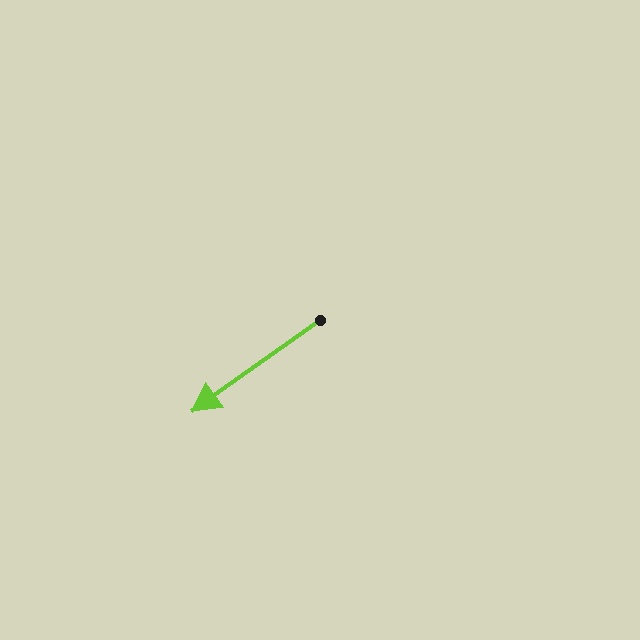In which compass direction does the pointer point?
Southwest.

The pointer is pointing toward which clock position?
Roughly 8 o'clock.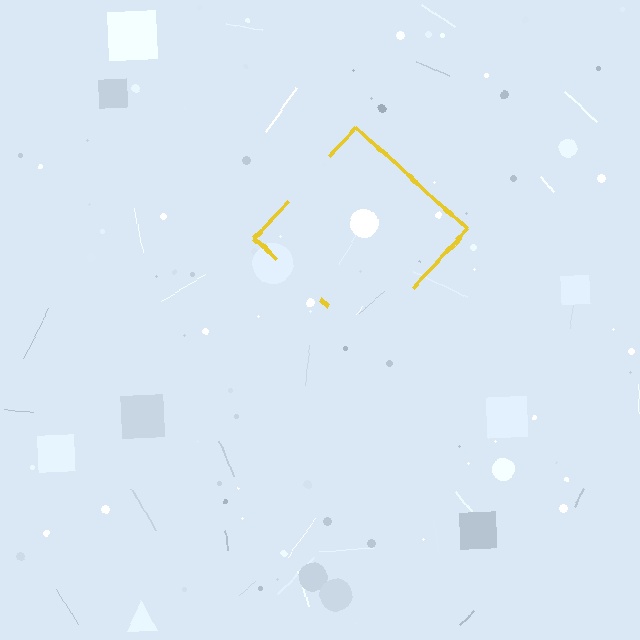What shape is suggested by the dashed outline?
The dashed outline suggests a diamond.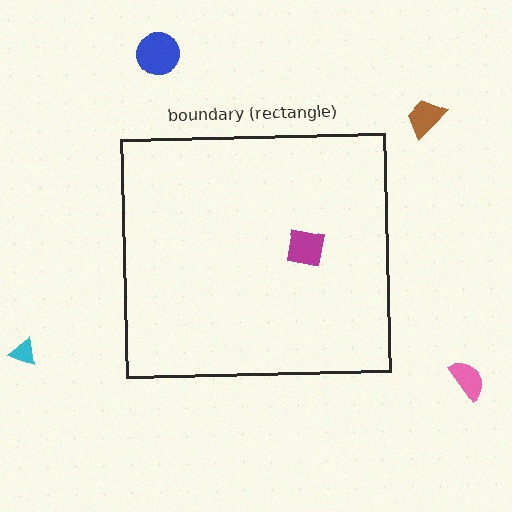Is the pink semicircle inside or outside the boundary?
Outside.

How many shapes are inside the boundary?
1 inside, 4 outside.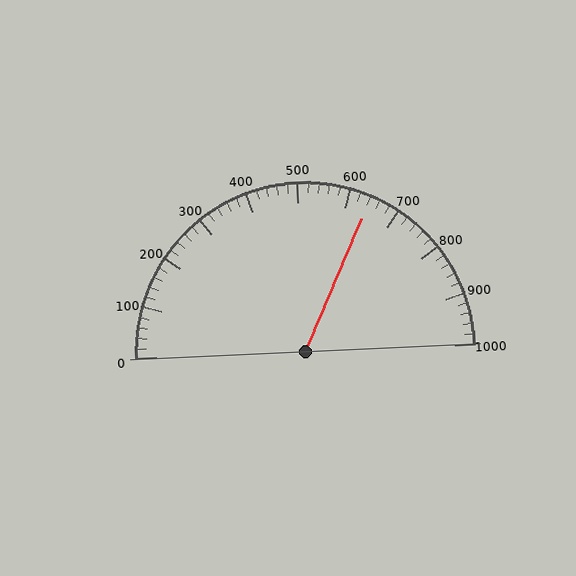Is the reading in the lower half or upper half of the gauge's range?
The reading is in the upper half of the range (0 to 1000).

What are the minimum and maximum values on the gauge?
The gauge ranges from 0 to 1000.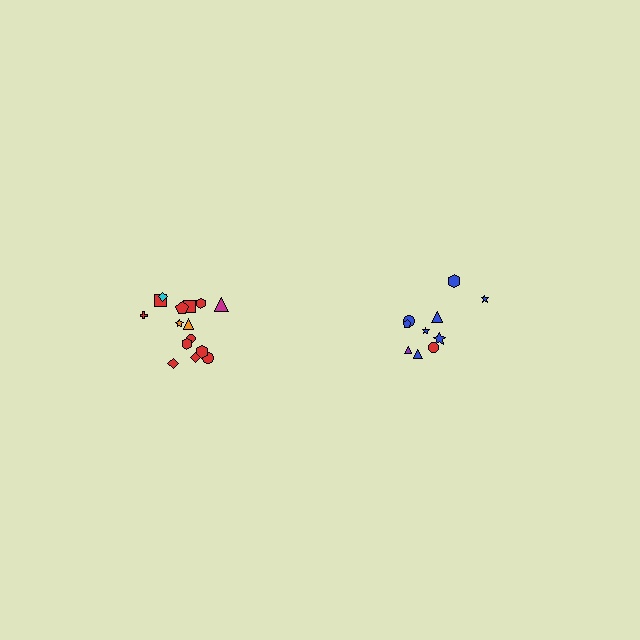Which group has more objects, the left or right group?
The left group.